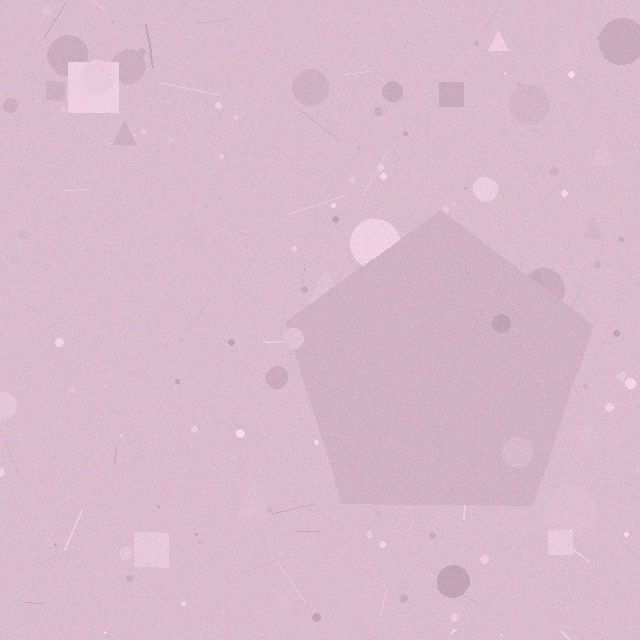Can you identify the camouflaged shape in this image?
The camouflaged shape is a pentagon.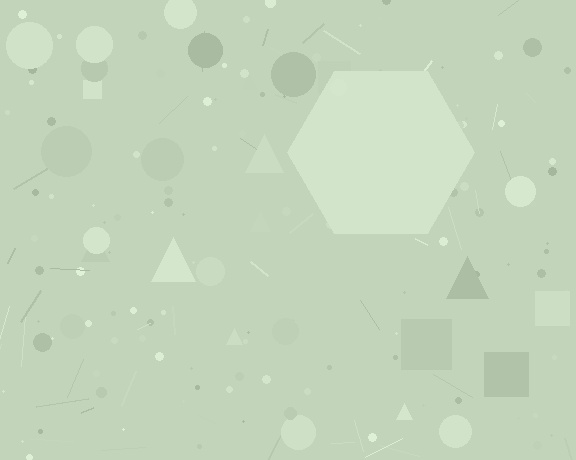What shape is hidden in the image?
A hexagon is hidden in the image.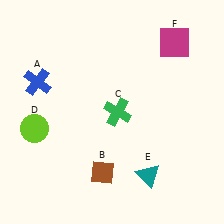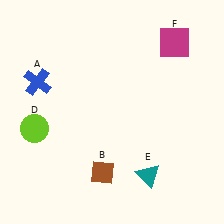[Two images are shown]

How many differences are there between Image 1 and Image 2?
There is 1 difference between the two images.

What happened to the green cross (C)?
The green cross (C) was removed in Image 2. It was in the top-right area of Image 1.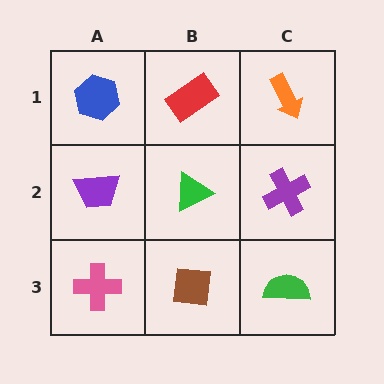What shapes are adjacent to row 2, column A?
A blue hexagon (row 1, column A), a pink cross (row 3, column A), a green triangle (row 2, column B).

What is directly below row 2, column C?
A green semicircle.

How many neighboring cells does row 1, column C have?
2.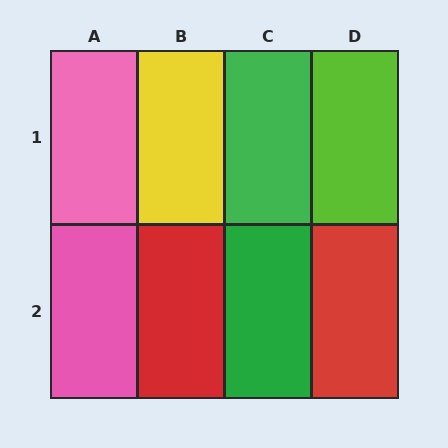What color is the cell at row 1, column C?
Green.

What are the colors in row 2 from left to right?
Pink, red, green, red.